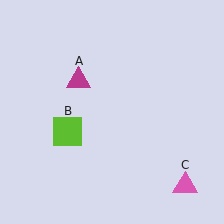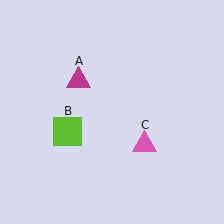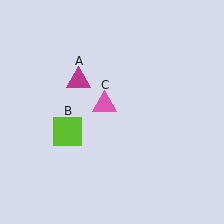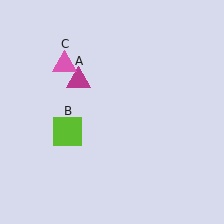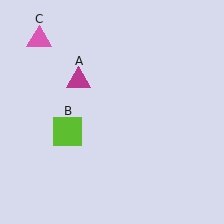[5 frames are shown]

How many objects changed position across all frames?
1 object changed position: pink triangle (object C).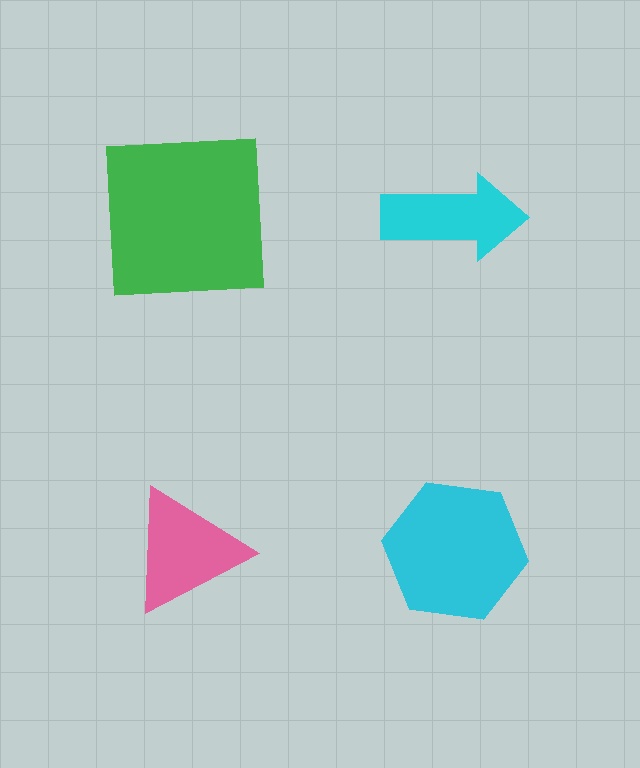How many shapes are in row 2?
2 shapes.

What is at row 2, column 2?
A cyan hexagon.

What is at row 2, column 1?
A pink triangle.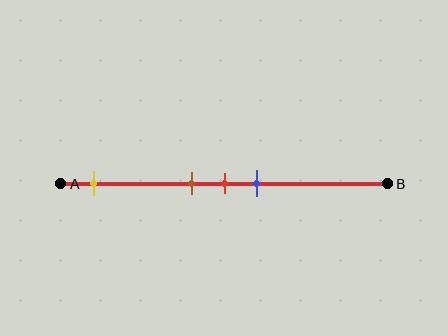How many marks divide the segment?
There are 4 marks dividing the segment.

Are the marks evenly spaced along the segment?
No, the marks are not evenly spaced.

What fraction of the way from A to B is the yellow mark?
The yellow mark is approximately 10% (0.1) of the way from A to B.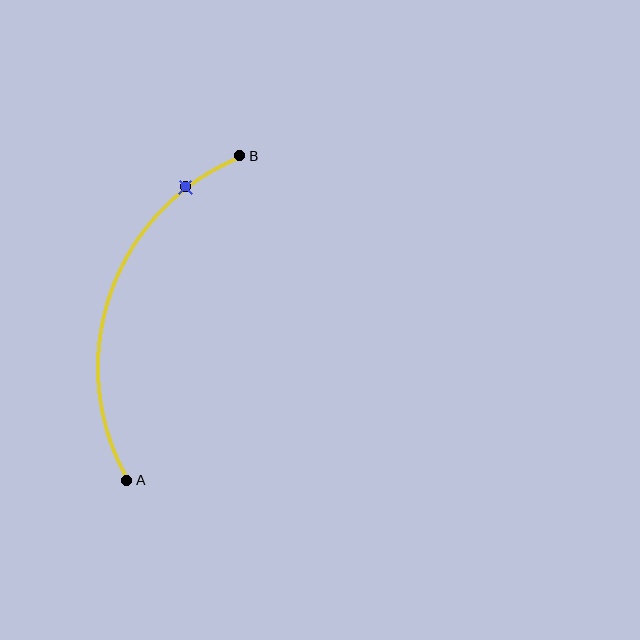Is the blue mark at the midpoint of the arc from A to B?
No. The blue mark lies on the arc but is closer to endpoint B. The arc midpoint would be at the point on the curve equidistant along the arc from both A and B.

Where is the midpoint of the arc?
The arc midpoint is the point on the curve farthest from the straight line joining A and B. It sits to the left of that line.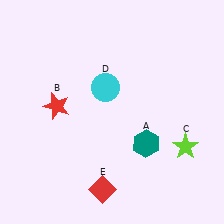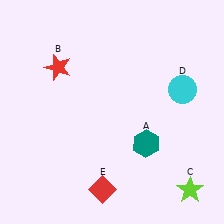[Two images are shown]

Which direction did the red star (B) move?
The red star (B) moved up.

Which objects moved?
The objects that moved are: the red star (B), the lime star (C), the cyan circle (D).